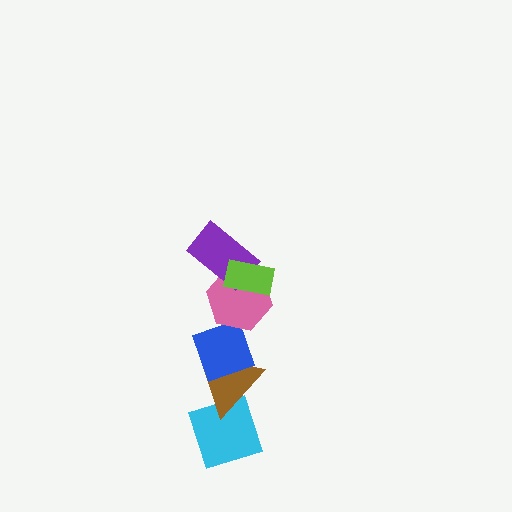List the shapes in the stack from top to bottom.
From top to bottom: the lime rectangle, the purple rectangle, the pink hexagon, the blue diamond, the brown triangle, the cyan diamond.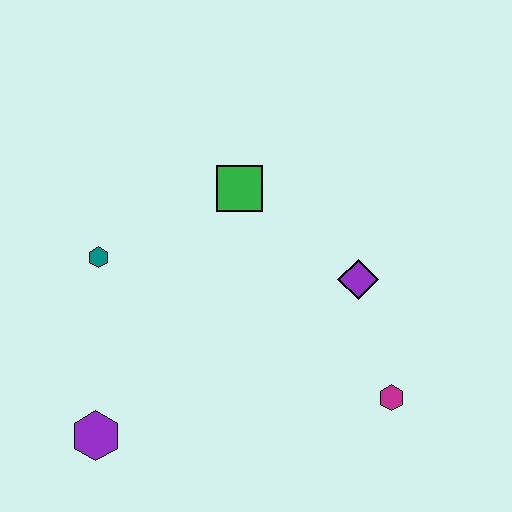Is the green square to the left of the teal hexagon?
No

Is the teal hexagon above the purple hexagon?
Yes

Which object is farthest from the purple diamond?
The purple hexagon is farthest from the purple diamond.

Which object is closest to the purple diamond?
The magenta hexagon is closest to the purple diamond.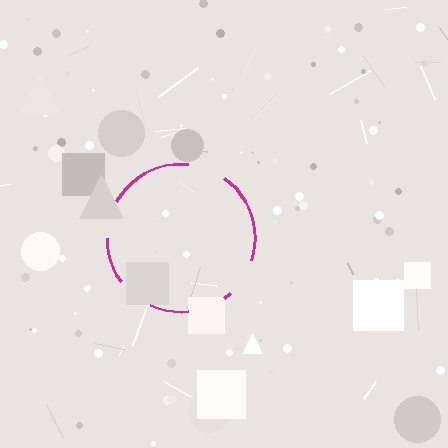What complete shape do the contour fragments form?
The contour fragments form a circle.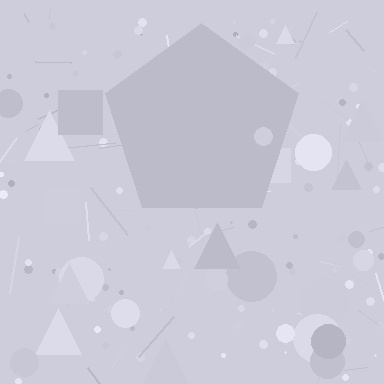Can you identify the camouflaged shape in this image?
The camouflaged shape is a pentagon.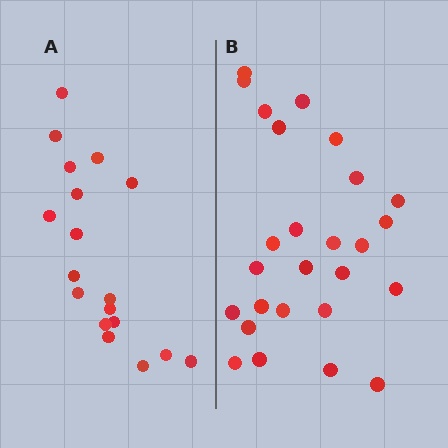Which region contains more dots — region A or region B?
Region B (the right region) has more dots.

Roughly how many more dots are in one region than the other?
Region B has roughly 8 or so more dots than region A.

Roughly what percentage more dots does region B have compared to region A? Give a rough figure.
About 45% more.